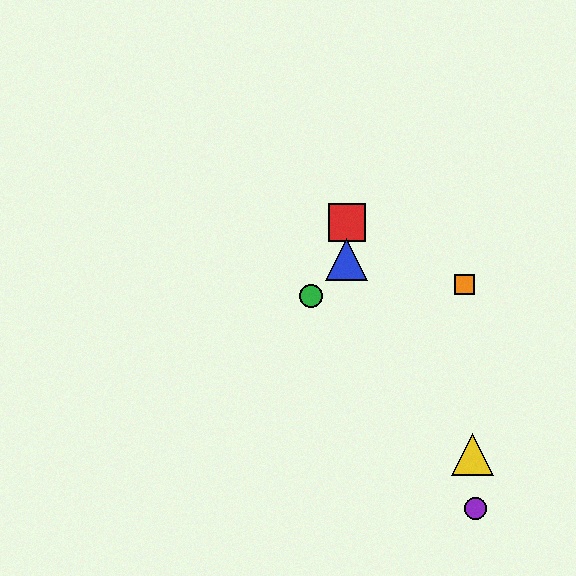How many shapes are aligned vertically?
2 shapes (the red square, the blue triangle) are aligned vertically.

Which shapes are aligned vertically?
The red square, the blue triangle are aligned vertically.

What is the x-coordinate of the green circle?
The green circle is at x≈311.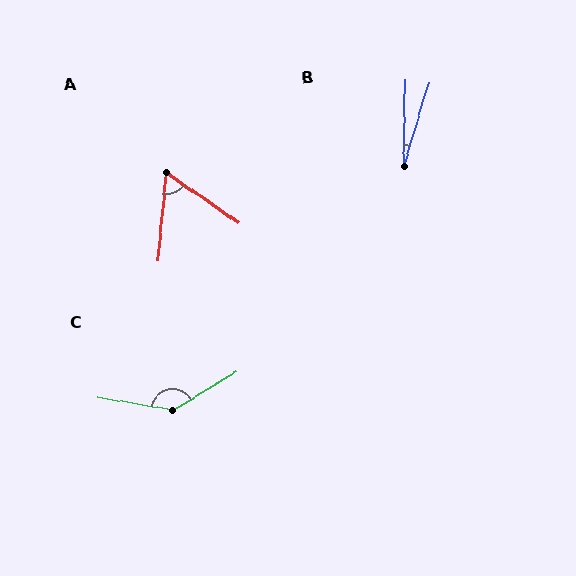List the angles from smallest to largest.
B (16°), A (60°), C (139°).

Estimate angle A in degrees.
Approximately 60 degrees.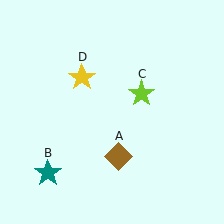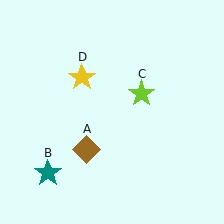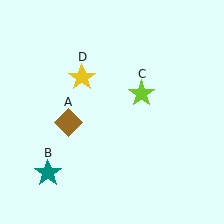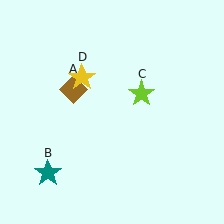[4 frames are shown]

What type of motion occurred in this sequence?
The brown diamond (object A) rotated clockwise around the center of the scene.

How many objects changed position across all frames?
1 object changed position: brown diamond (object A).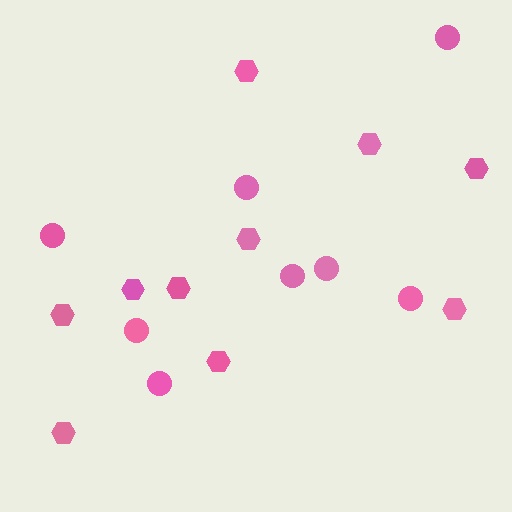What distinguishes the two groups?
There are 2 groups: one group of hexagons (10) and one group of circles (8).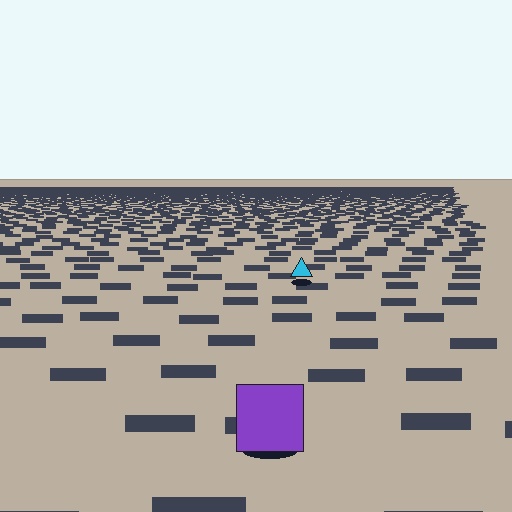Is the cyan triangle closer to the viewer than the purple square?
No. The purple square is closer — you can tell from the texture gradient: the ground texture is coarser near it.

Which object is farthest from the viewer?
The cyan triangle is farthest from the viewer. It appears smaller and the ground texture around it is denser.